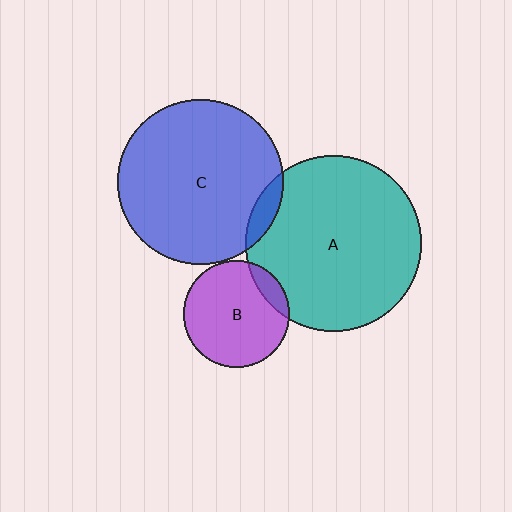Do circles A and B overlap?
Yes.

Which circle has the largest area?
Circle A (teal).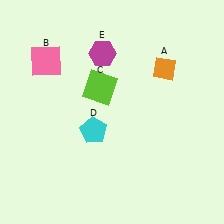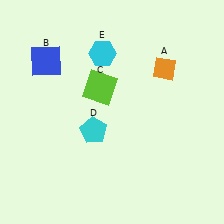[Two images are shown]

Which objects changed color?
B changed from pink to blue. E changed from magenta to cyan.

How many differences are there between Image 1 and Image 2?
There are 2 differences between the two images.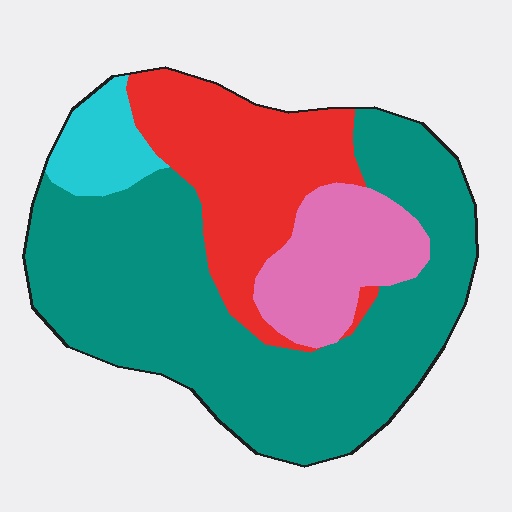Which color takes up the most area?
Teal, at roughly 55%.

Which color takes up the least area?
Cyan, at roughly 5%.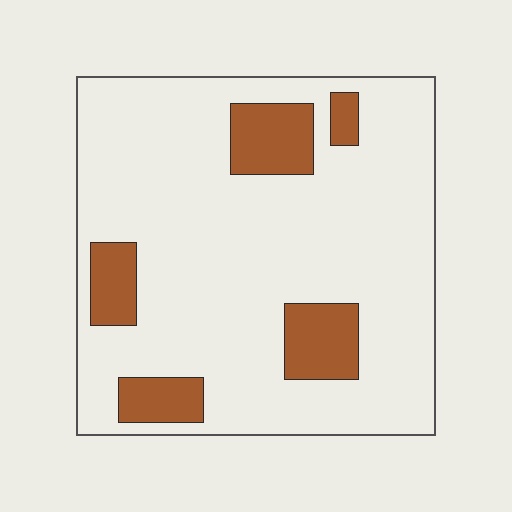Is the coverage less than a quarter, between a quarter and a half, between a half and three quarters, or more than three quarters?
Less than a quarter.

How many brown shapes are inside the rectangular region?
5.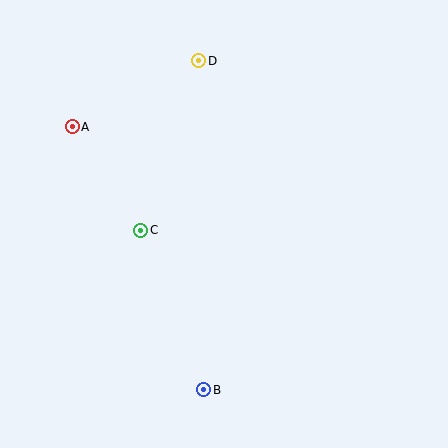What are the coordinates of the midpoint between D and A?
The midpoint between D and A is at (135, 94).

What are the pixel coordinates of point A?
Point A is at (72, 127).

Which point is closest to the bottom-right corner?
Point B is closest to the bottom-right corner.